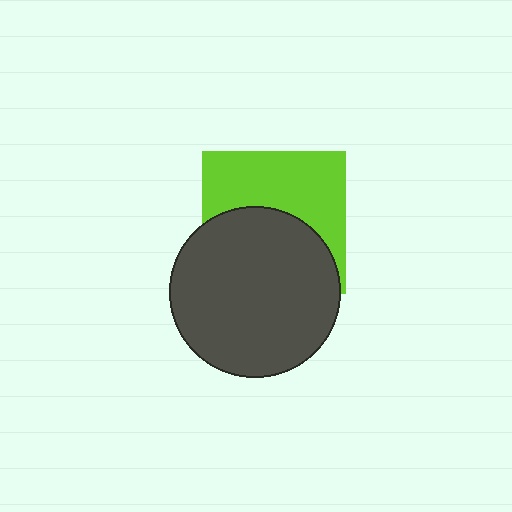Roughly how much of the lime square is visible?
About half of it is visible (roughly 50%).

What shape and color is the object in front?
The object in front is a dark gray circle.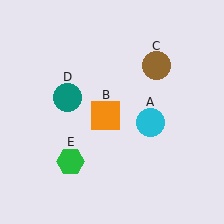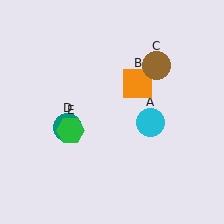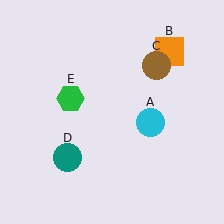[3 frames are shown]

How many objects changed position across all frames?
3 objects changed position: orange square (object B), teal circle (object D), green hexagon (object E).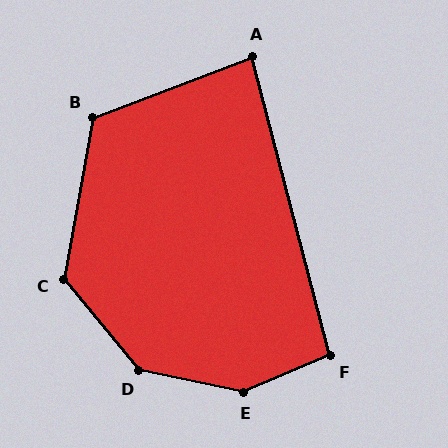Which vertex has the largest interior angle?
E, at approximately 145 degrees.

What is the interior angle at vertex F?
Approximately 98 degrees (obtuse).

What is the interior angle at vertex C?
Approximately 131 degrees (obtuse).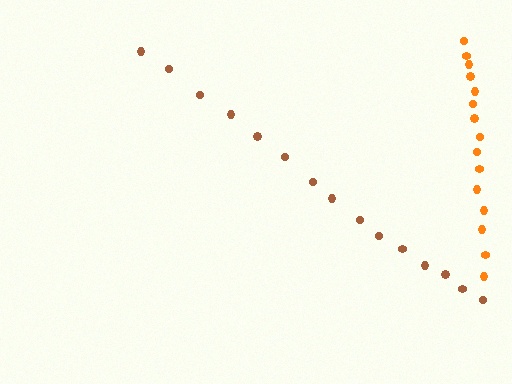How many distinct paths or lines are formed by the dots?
There are 2 distinct paths.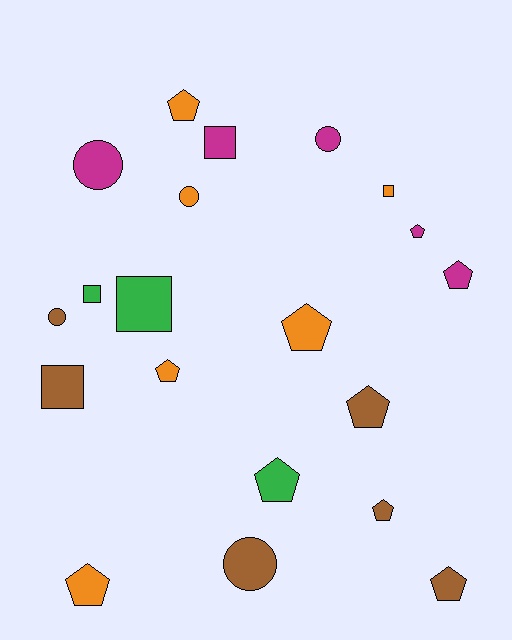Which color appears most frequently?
Orange, with 6 objects.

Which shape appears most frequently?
Pentagon, with 10 objects.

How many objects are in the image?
There are 20 objects.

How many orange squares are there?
There is 1 orange square.